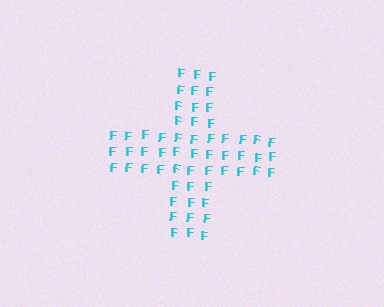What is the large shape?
The large shape is a cross.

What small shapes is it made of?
It is made of small letter F's.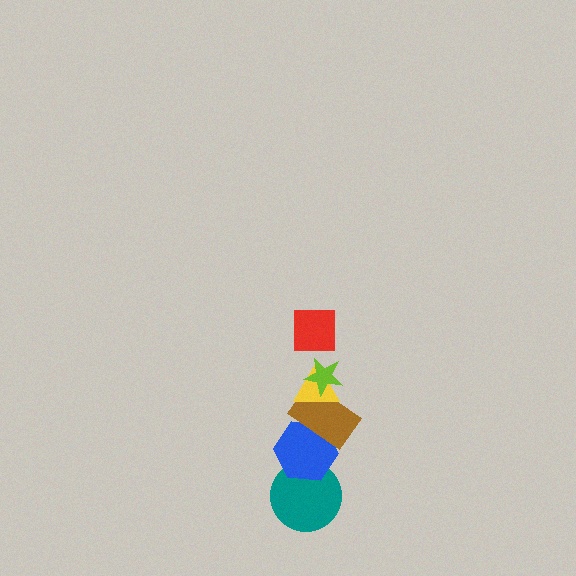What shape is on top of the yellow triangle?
The lime star is on top of the yellow triangle.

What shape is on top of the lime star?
The red square is on top of the lime star.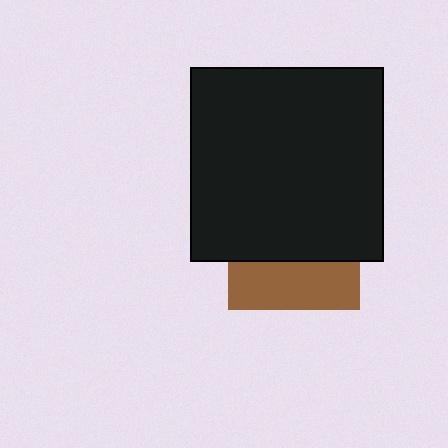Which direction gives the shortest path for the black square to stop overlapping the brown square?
Moving up gives the shortest separation.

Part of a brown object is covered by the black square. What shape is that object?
It is a square.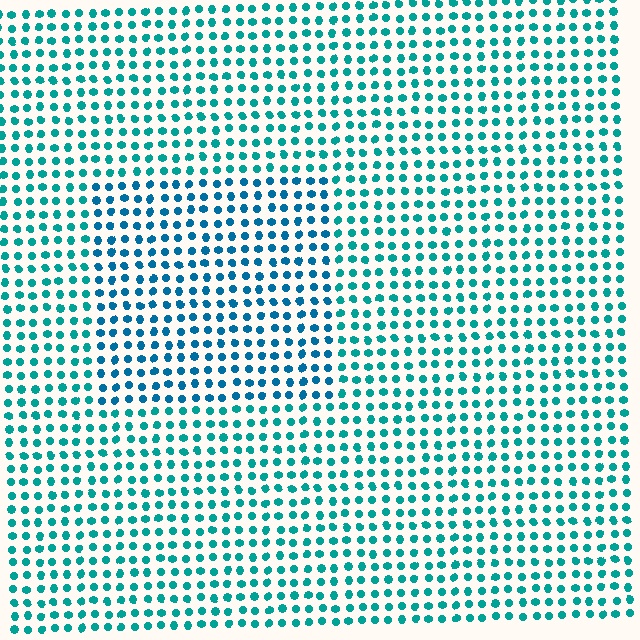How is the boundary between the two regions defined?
The boundary is defined purely by a slight shift in hue (about 24 degrees). Spacing, size, and orientation are identical on both sides.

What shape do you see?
I see a rectangle.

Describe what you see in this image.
The image is filled with small teal elements in a uniform arrangement. A rectangle-shaped region is visible where the elements are tinted to a slightly different hue, forming a subtle color boundary.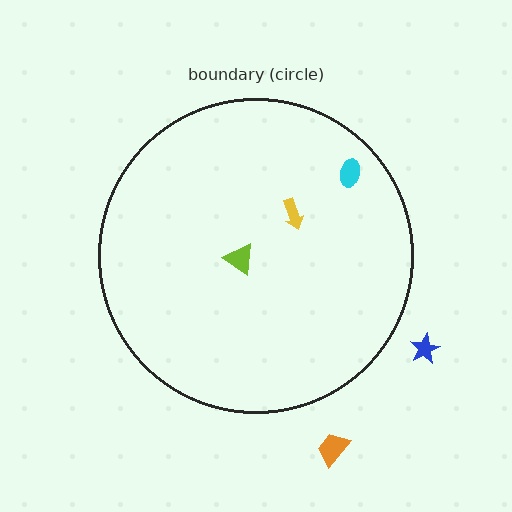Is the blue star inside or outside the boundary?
Outside.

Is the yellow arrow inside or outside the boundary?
Inside.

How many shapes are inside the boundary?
3 inside, 2 outside.